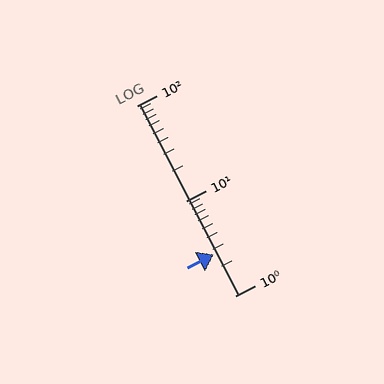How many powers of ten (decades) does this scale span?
The scale spans 2 decades, from 1 to 100.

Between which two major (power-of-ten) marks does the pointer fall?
The pointer is between 1 and 10.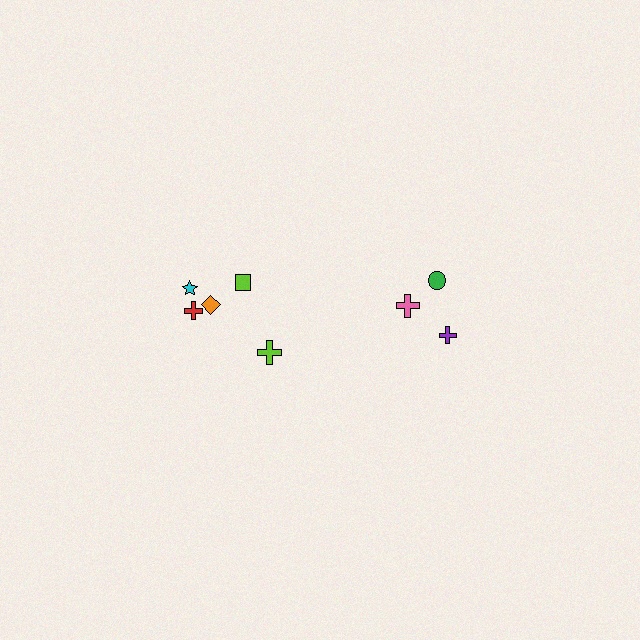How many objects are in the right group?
There are 3 objects.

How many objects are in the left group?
There are 5 objects.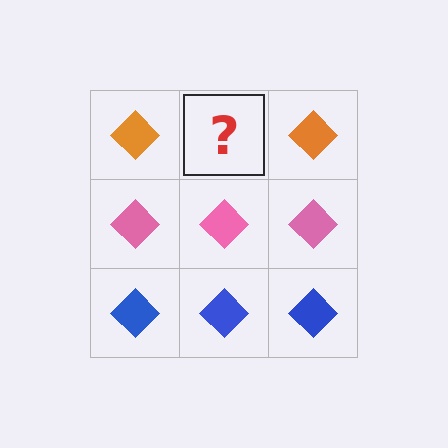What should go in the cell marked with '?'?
The missing cell should contain an orange diamond.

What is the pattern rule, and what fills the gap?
The rule is that each row has a consistent color. The gap should be filled with an orange diamond.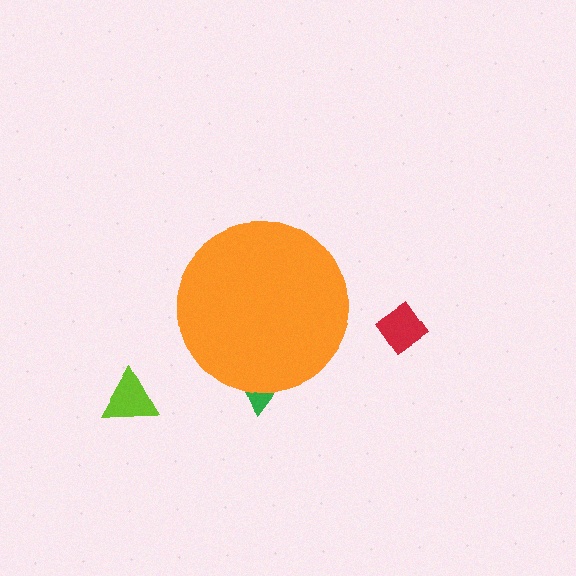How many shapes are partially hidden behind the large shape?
1 shape is partially hidden.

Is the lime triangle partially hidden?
No, the lime triangle is fully visible.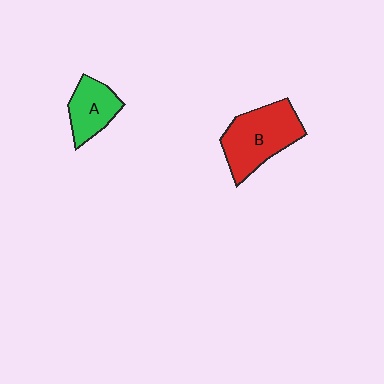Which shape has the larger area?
Shape B (red).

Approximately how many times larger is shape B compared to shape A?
Approximately 1.7 times.